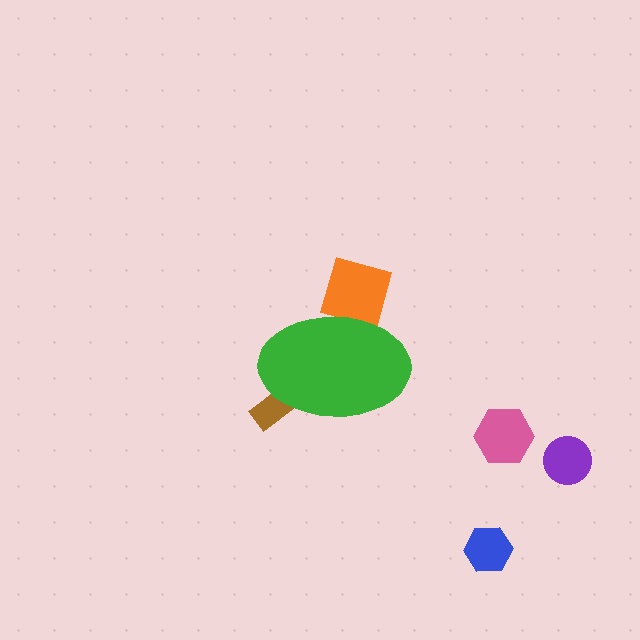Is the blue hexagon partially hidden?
No, the blue hexagon is fully visible.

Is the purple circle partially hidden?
No, the purple circle is fully visible.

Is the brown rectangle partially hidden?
Yes, the brown rectangle is partially hidden behind the green ellipse.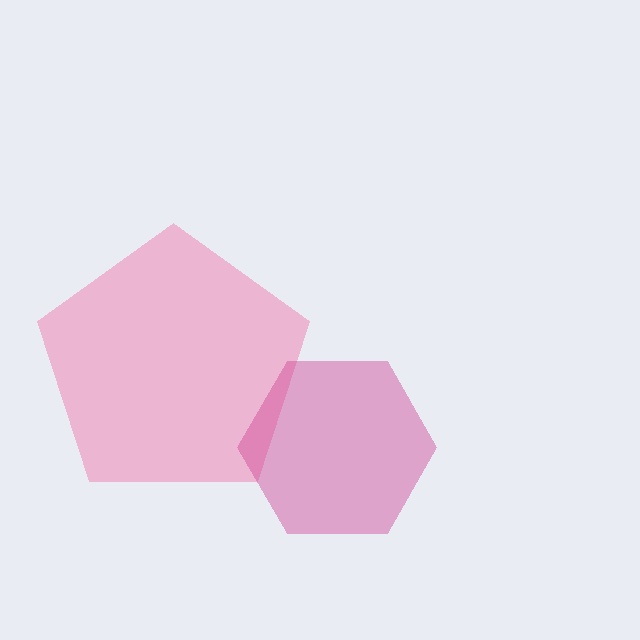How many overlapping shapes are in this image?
There are 2 overlapping shapes in the image.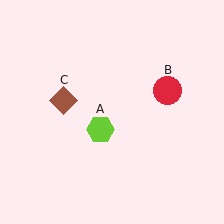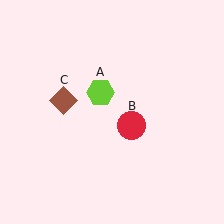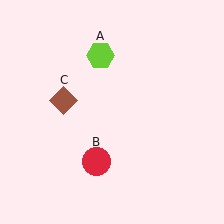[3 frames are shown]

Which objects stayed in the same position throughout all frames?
Brown diamond (object C) remained stationary.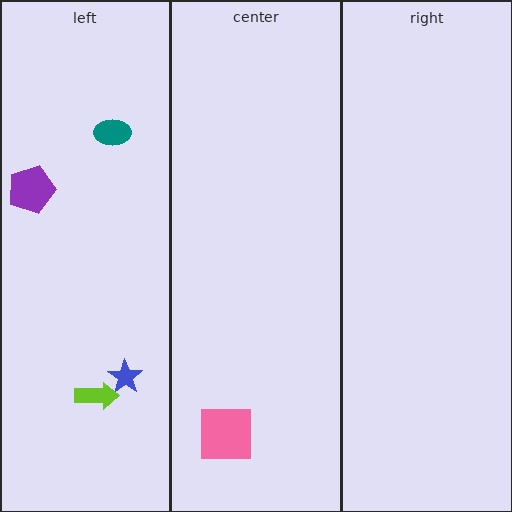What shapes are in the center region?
The pink square.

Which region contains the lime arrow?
The left region.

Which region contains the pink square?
The center region.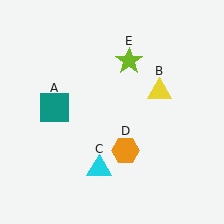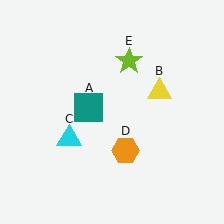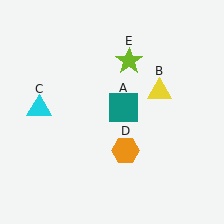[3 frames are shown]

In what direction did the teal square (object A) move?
The teal square (object A) moved right.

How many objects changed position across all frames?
2 objects changed position: teal square (object A), cyan triangle (object C).